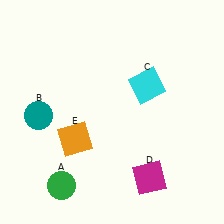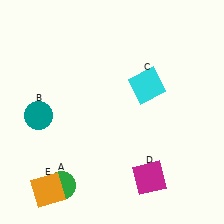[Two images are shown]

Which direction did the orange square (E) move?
The orange square (E) moved down.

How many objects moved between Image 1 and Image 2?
1 object moved between the two images.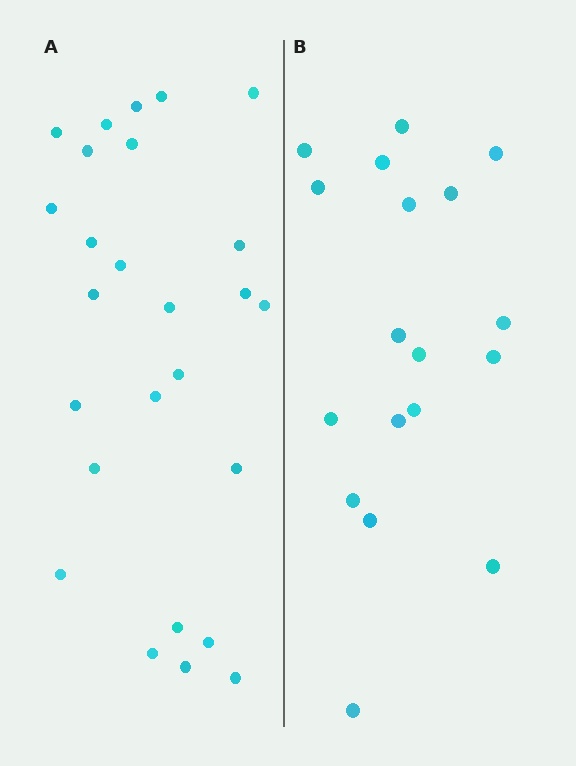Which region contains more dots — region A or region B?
Region A (the left region) has more dots.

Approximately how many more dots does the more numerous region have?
Region A has roughly 8 or so more dots than region B.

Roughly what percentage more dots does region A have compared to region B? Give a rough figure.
About 45% more.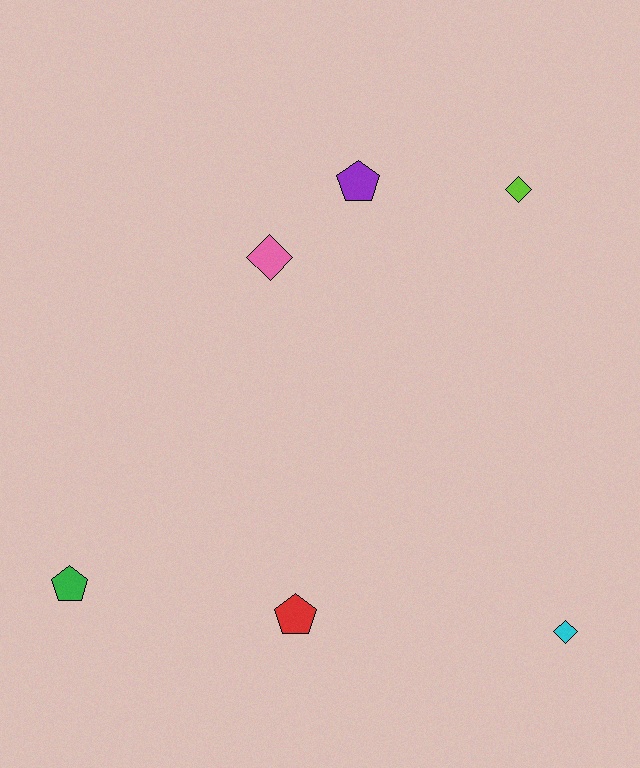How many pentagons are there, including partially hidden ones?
There are 3 pentagons.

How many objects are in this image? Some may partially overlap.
There are 6 objects.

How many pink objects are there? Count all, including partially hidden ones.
There is 1 pink object.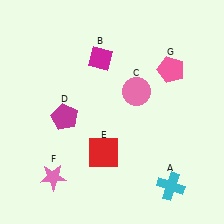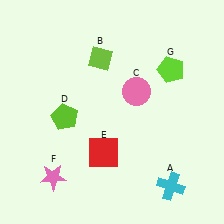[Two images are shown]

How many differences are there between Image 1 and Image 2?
There are 3 differences between the two images.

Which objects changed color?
B changed from magenta to lime. D changed from magenta to lime. G changed from pink to lime.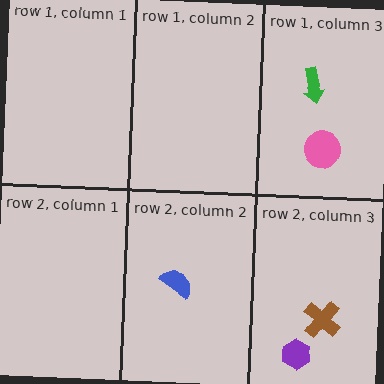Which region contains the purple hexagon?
The row 2, column 3 region.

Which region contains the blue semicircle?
The row 2, column 2 region.